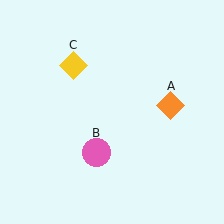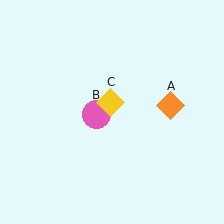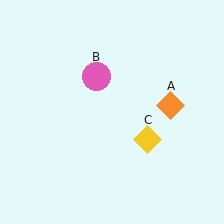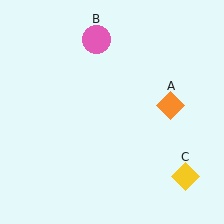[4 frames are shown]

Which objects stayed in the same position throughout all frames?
Orange diamond (object A) remained stationary.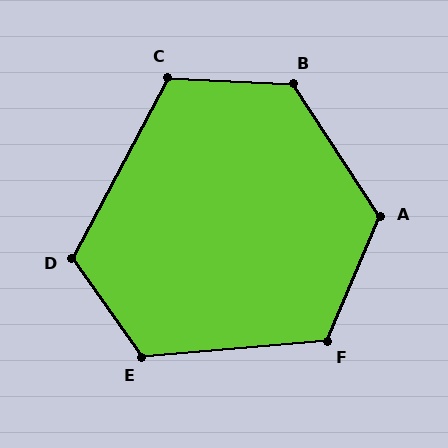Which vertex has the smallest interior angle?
C, at approximately 115 degrees.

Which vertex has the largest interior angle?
B, at approximately 126 degrees.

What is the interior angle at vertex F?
Approximately 118 degrees (obtuse).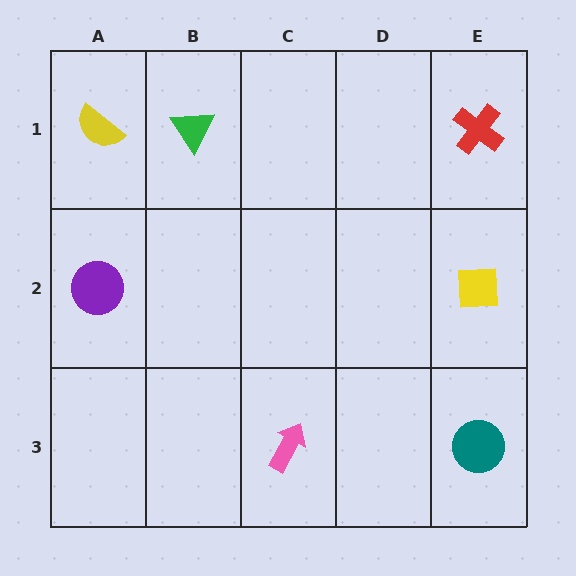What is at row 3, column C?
A pink arrow.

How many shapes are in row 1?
3 shapes.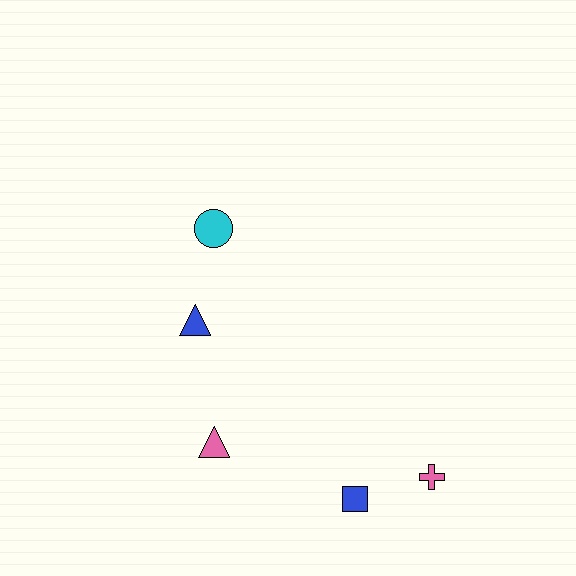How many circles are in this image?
There is 1 circle.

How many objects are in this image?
There are 5 objects.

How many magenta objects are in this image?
There are no magenta objects.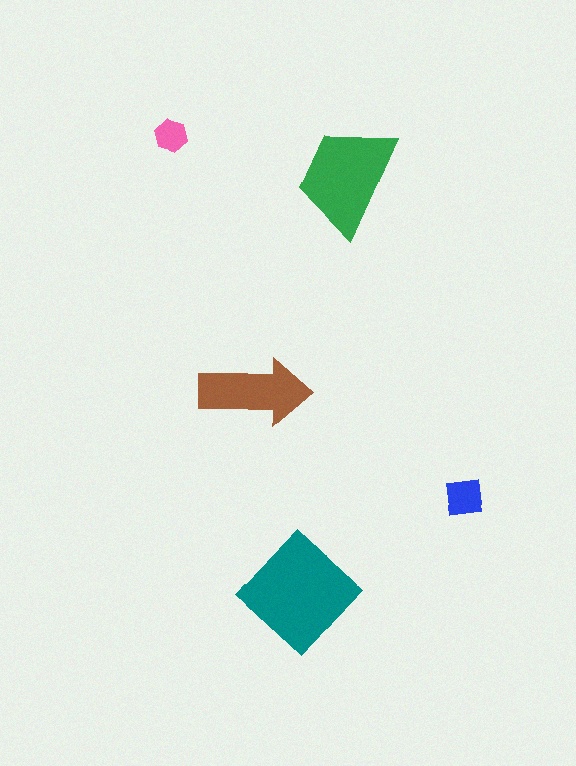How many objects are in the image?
There are 5 objects in the image.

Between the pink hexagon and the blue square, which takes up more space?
The blue square.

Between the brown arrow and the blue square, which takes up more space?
The brown arrow.